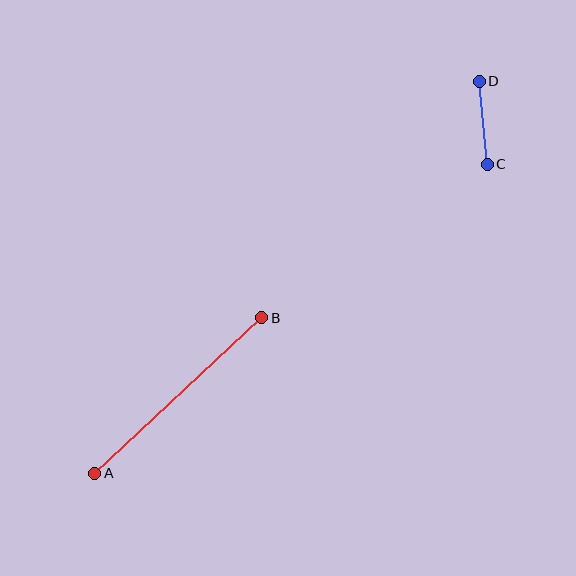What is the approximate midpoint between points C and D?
The midpoint is at approximately (483, 123) pixels.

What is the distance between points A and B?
The distance is approximately 228 pixels.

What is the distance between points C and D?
The distance is approximately 83 pixels.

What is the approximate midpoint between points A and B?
The midpoint is at approximately (178, 395) pixels.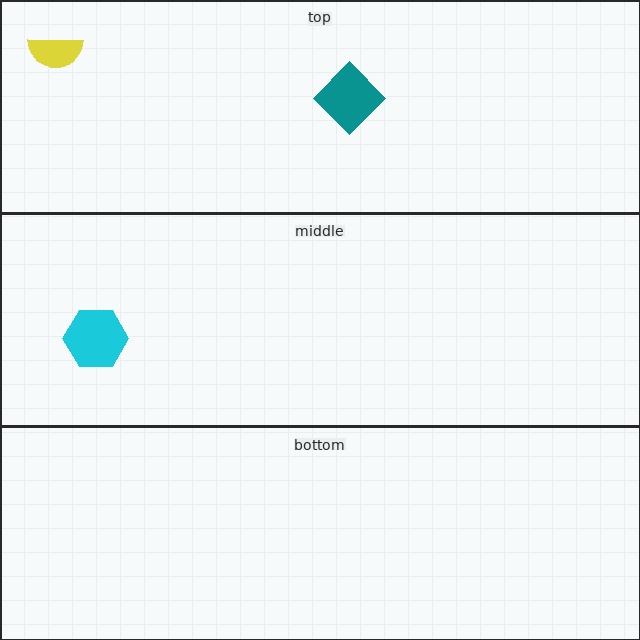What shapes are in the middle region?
The cyan hexagon.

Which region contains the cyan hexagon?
The middle region.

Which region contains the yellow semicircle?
The top region.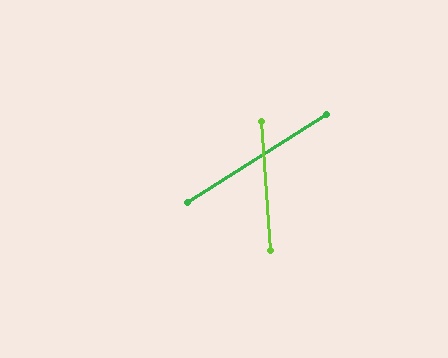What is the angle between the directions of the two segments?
Approximately 62 degrees.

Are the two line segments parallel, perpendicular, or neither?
Neither parallel nor perpendicular — they differ by about 62°.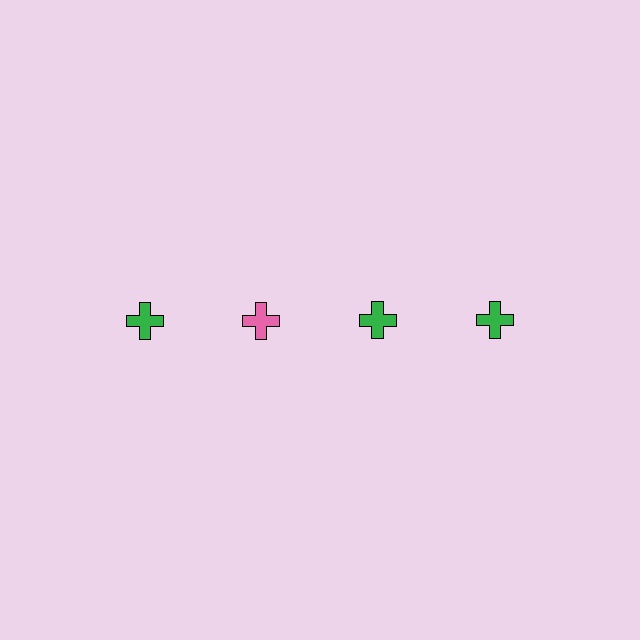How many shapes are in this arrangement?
There are 4 shapes arranged in a grid pattern.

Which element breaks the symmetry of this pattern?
The pink cross in the top row, second from left column breaks the symmetry. All other shapes are green crosses.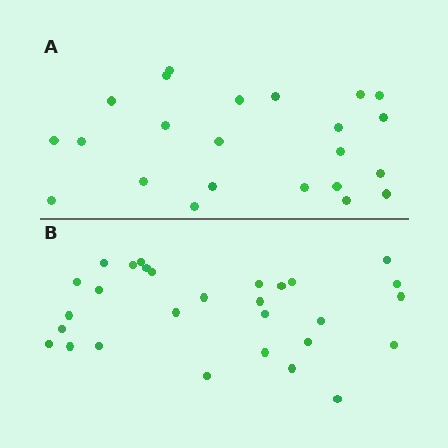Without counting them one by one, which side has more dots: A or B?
Region B (the bottom region) has more dots.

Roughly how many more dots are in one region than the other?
Region B has about 6 more dots than region A.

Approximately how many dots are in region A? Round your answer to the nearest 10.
About 20 dots. (The exact count is 23, which rounds to 20.)